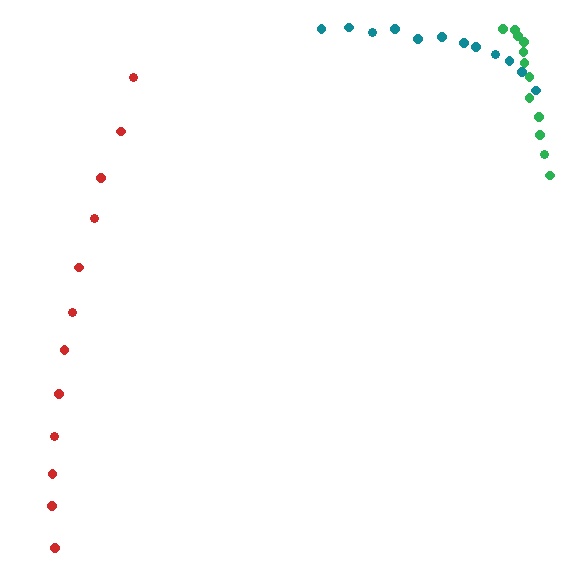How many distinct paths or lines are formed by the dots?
There are 3 distinct paths.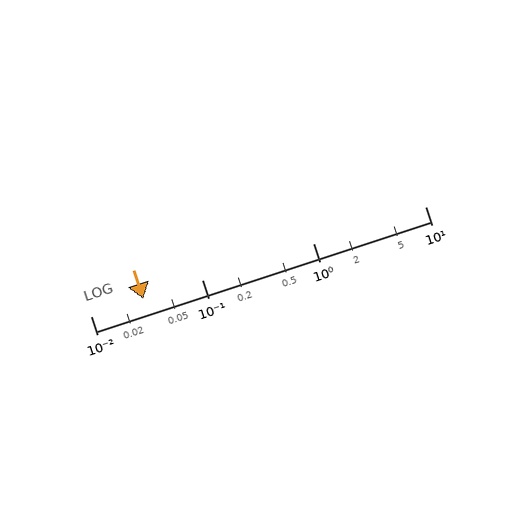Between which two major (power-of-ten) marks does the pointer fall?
The pointer is between 0.01 and 0.1.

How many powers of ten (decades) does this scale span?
The scale spans 3 decades, from 0.01 to 10.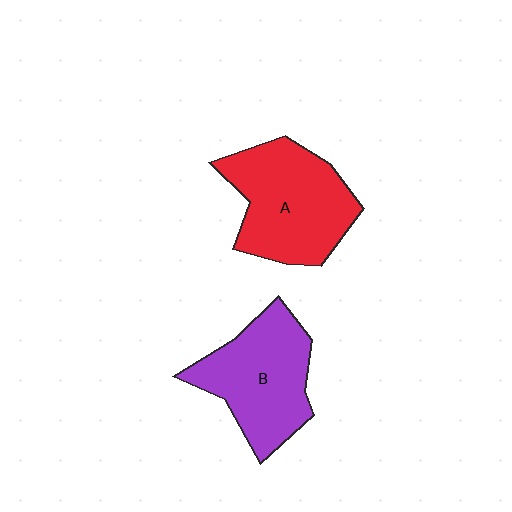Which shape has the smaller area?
Shape B (purple).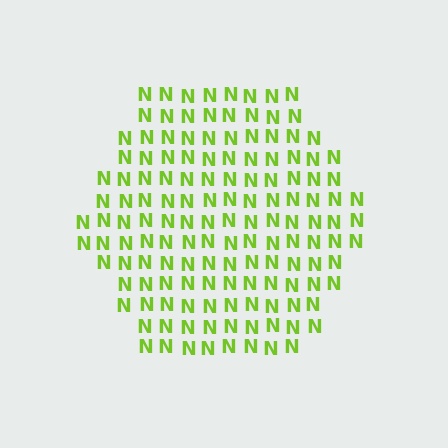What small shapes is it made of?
It is made of small letter N's.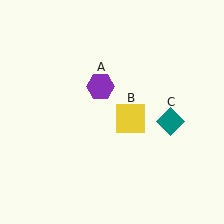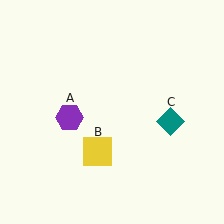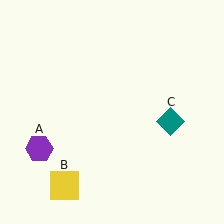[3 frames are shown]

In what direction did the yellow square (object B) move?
The yellow square (object B) moved down and to the left.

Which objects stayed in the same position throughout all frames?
Teal diamond (object C) remained stationary.